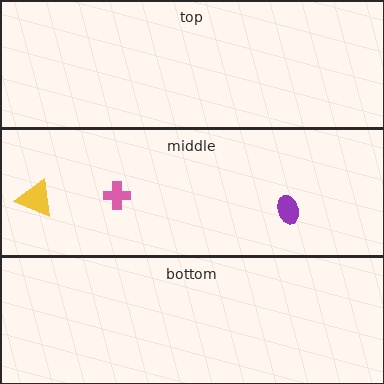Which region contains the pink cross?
The middle region.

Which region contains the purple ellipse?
The middle region.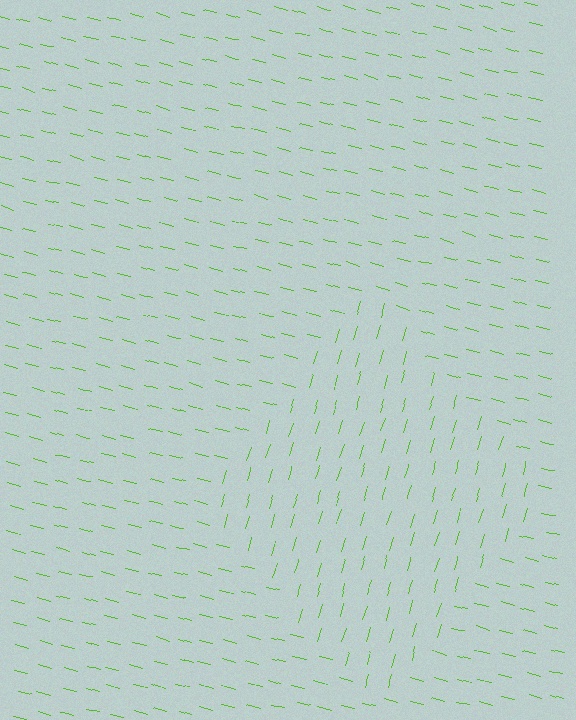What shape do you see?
I see a diamond.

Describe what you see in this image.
The image is filled with small lime line segments. A diamond region in the image has lines oriented differently from the surrounding lines, creating a visible texture boundary.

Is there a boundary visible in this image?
Yes, there is a texture boundary formed by a change in line orientation.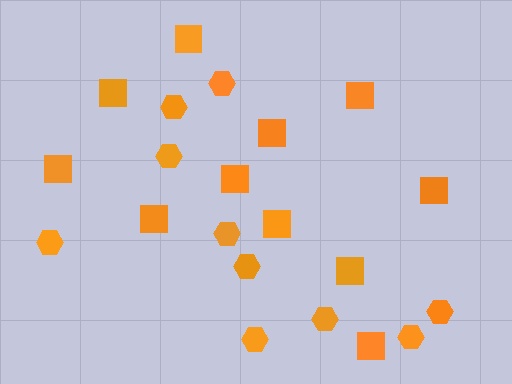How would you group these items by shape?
There are 2 groups: one group of squares (11) and one group of hexagons (10).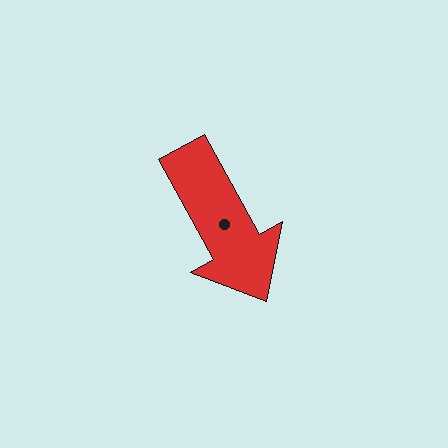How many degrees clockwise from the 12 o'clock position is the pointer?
Approximately 151 degrees.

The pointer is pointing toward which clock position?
Roughly 5 o'clock.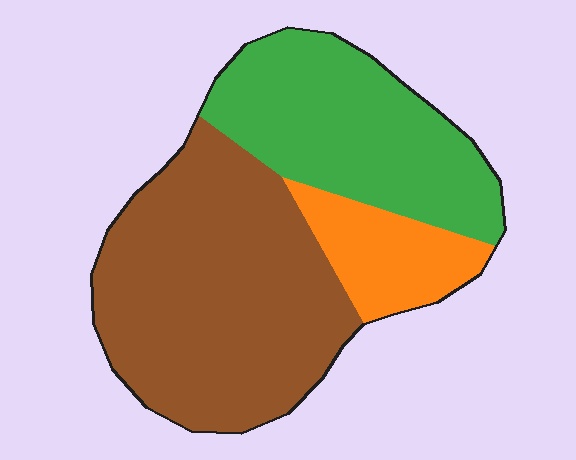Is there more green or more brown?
Brown.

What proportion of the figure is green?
Green covers about 35% of the figure.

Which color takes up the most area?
Brown, at roughly 50%.